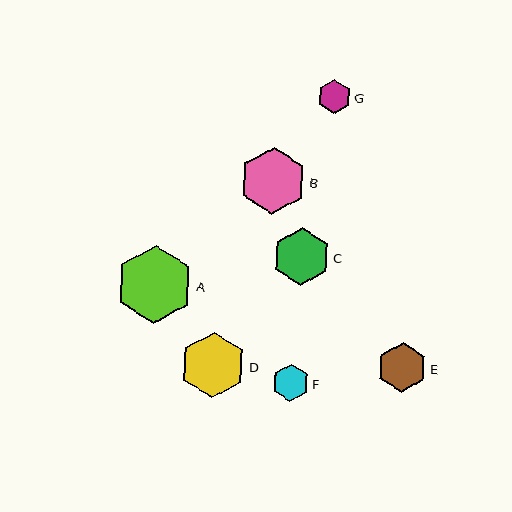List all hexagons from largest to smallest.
From largest to smallest: A, B, D, C, E, F, G.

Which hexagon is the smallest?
Hexagon G is the smallest with a size of approximately 34 pixels.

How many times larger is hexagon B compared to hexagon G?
Hexagon B is approximately 2.0 times the size of hexagon G.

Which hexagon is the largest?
Hexagon A is the largest with a size of approximately 78 pixels.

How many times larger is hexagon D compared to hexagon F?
Hexagon D is approximately 1.8 times the size of hexagon F.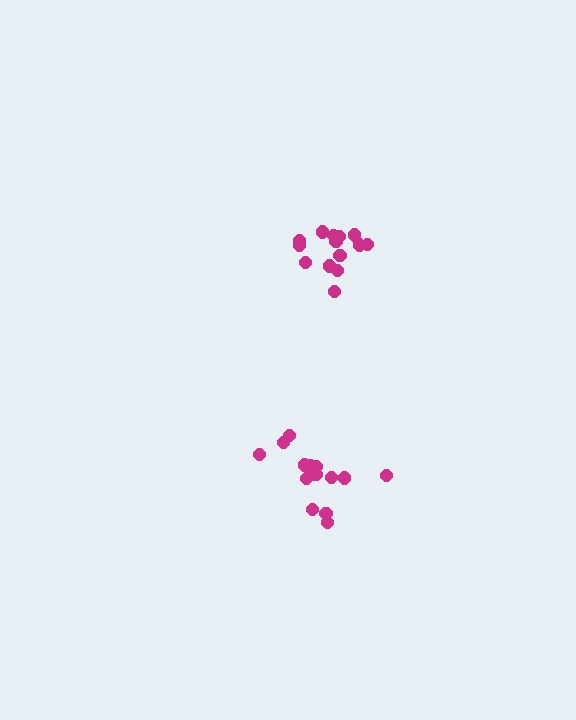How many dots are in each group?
Group 1: 14 dots, Group 2: 14 dots (28 total).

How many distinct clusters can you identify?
There are 2 distinct clusters.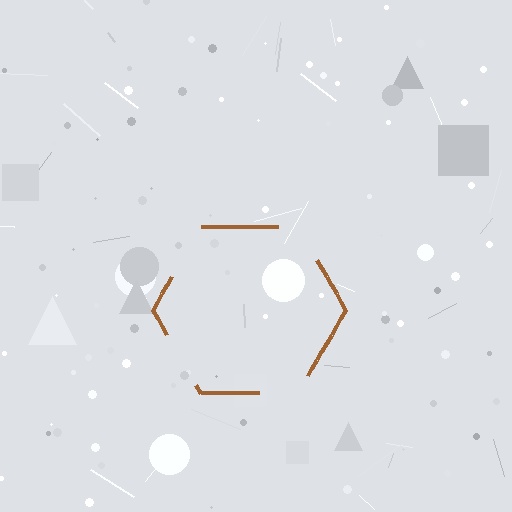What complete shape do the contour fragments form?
The contour fragments form a hexagon.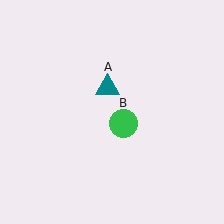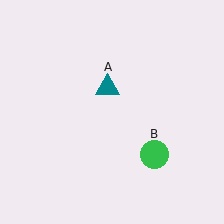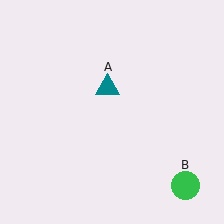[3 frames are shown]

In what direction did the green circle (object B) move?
The green circle (object B) moved down and to the right.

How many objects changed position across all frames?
1 object changed position: green circle (object B).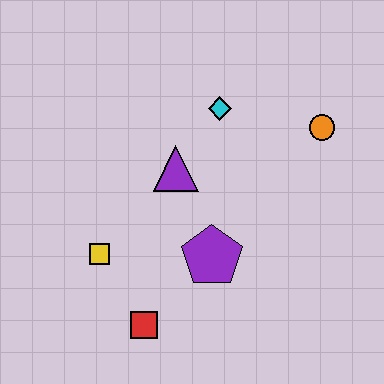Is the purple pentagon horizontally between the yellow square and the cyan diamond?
Yes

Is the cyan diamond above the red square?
Yes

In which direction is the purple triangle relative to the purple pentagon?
The purple triangle is above the purple pentagon.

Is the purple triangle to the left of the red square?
No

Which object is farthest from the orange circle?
The red square is farthest from the orange circle.